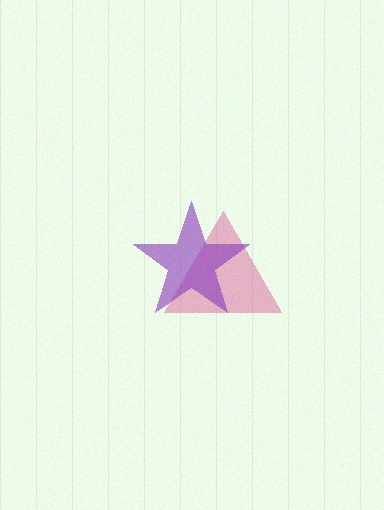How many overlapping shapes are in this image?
There are 2 overlapping shapes in the image.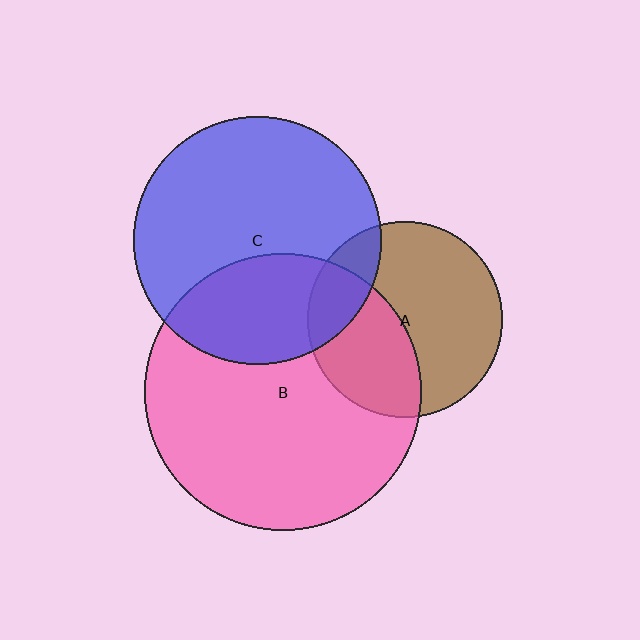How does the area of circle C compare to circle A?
Approximately 1.6 times.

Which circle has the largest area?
Circle B (pink).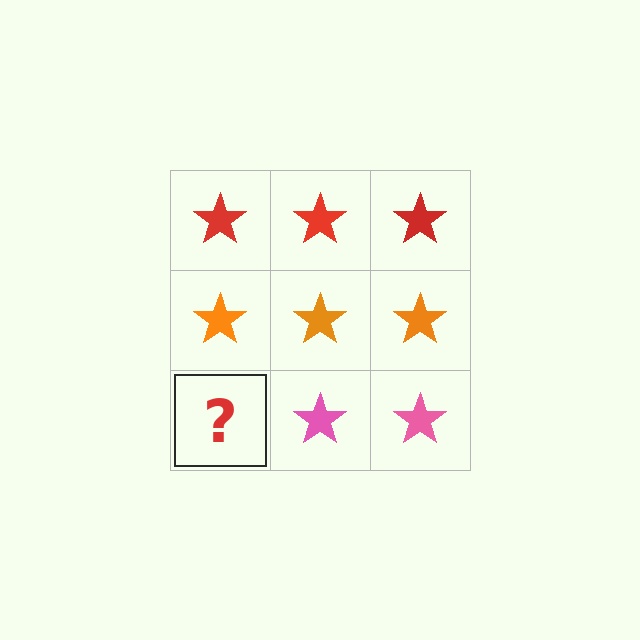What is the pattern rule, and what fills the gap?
The rule is that each row has a consistent color. The gap should be filled with a pink star.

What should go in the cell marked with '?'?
The missing cell should contain a pink star.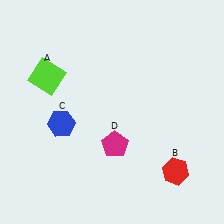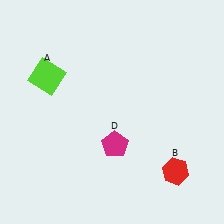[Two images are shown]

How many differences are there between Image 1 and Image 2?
There is 1 difference between the two images.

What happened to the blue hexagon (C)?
The blue hexagon (C) was removed in Image 2. It was in the bottom-left area of Image 1.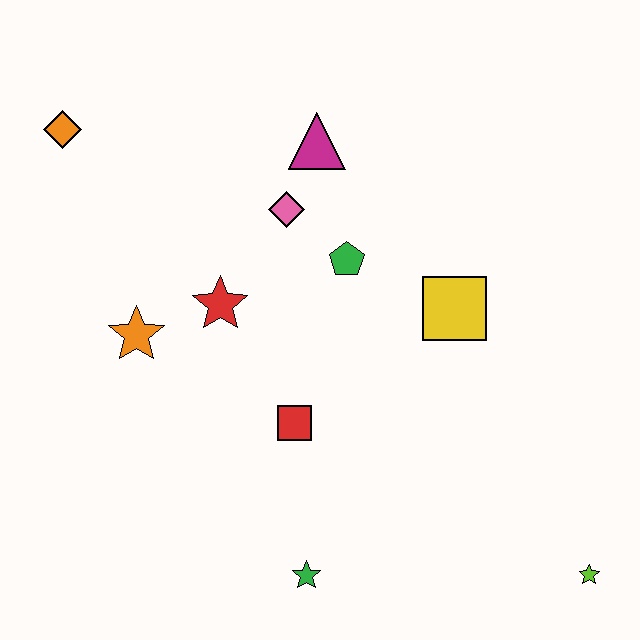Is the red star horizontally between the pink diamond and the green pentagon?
No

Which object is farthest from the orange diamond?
The lime star is farthest from the orange diamond.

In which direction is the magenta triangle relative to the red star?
The magenta triangle is above the red star.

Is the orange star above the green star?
Yes